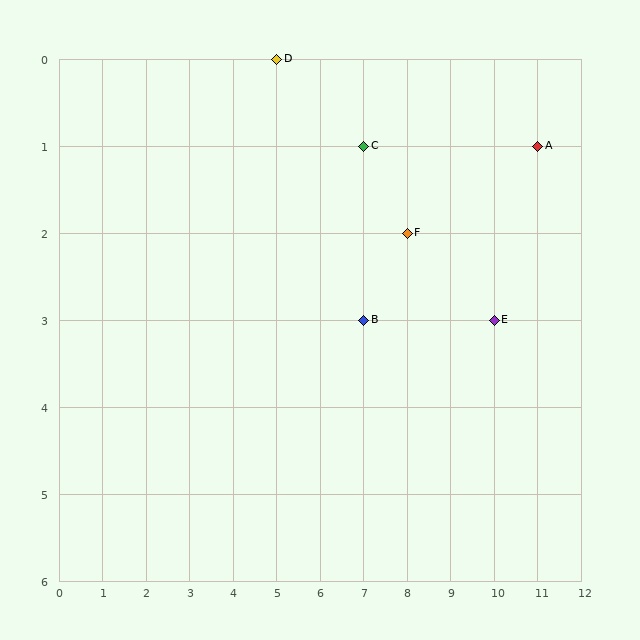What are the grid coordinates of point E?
Point E is at grid coordinates (10, 3).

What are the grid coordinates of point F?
Point F is at grid coordinates (8, 2).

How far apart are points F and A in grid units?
Points F and A are 3 columns and 1 row apart (about 3.2 grid units diagonally).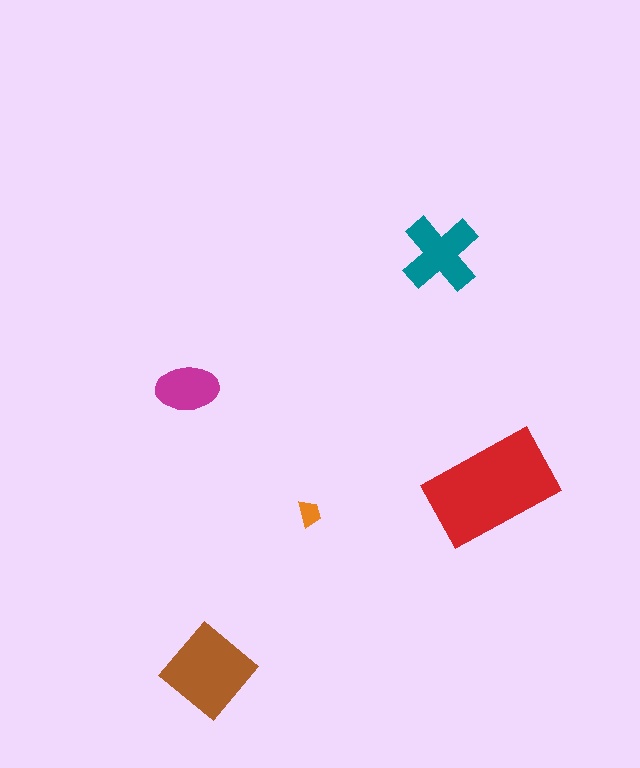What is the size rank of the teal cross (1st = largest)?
3rd.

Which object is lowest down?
The brown diamond is bottommost.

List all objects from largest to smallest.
The red rectangle, the brown diamond, the teal cross, the magenta ellipse, the orange trapezoid.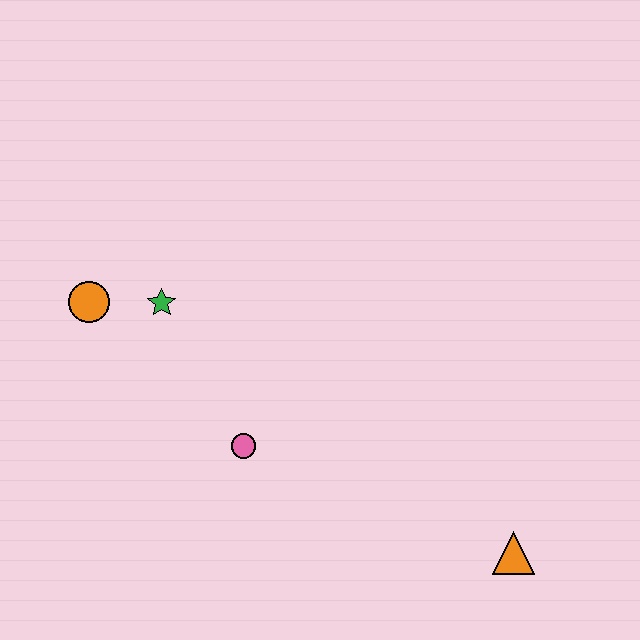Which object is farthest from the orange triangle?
The orange circle is farthest from the orange triangle.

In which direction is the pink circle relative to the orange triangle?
The pink circle is to the left of the orange triangle.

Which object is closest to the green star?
The orange circle is closest to the green star.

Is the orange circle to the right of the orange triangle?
No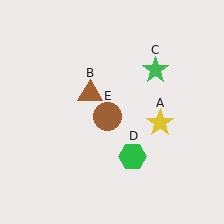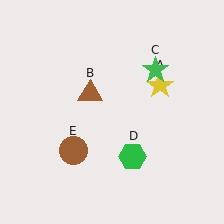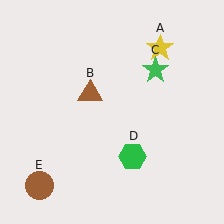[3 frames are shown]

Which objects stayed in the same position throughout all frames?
Brown triangle (object B) and green star (object C) and green hexagon (object D) remained stationary.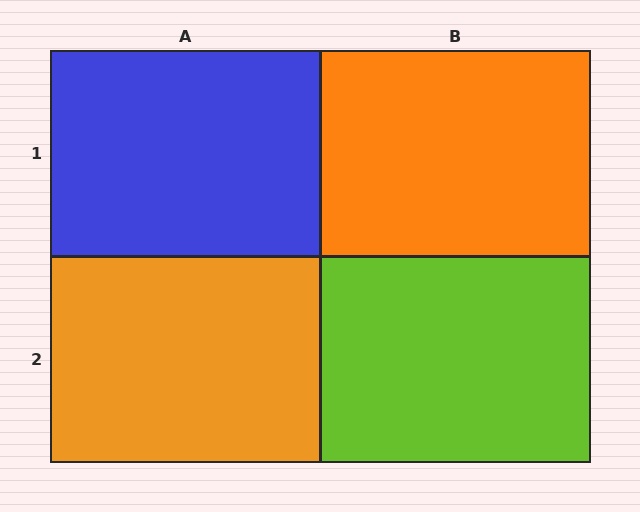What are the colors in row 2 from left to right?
Orange, lime.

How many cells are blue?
1 cell is blue.